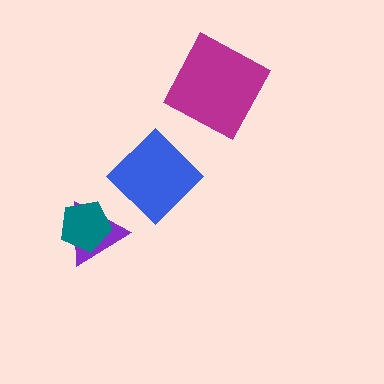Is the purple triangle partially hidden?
Yes, it is partially covered by another shape.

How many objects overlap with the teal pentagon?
1 object overlaps with the teal pentagon.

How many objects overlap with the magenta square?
0 objects overlap with the magenta square.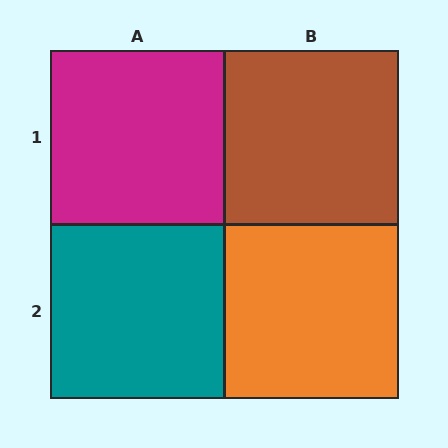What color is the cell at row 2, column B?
Orange.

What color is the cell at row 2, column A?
Teal.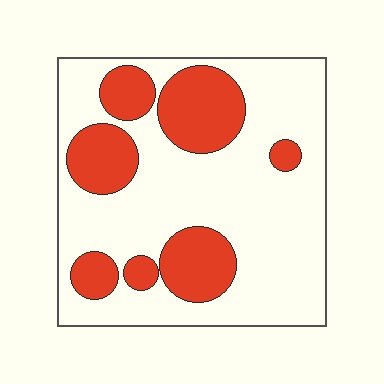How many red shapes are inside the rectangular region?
7.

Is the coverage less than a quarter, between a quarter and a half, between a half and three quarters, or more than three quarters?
Between a quarter and a half.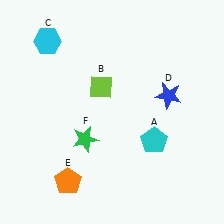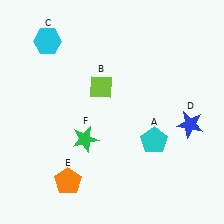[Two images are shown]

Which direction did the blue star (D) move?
The blue star (D) moved down.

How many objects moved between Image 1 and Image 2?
1 object moved between the two images.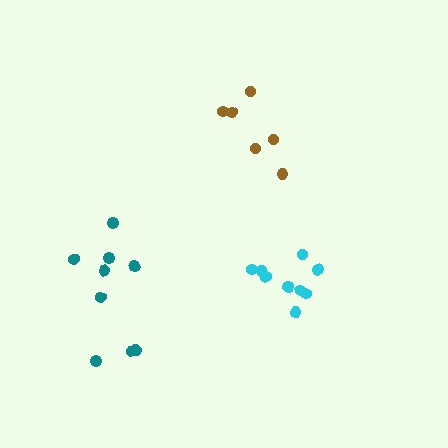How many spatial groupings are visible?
There are 3 spatial groupings.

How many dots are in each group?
Group 1: 6 dots, Group 2: 9 dots, Group 3: 9 dots (24 total).